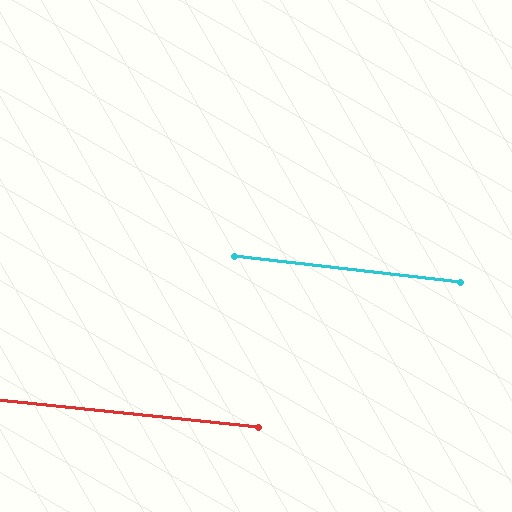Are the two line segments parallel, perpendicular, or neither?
Parallel — their directions differ by only 0.5°.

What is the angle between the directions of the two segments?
Approximately 1 degree.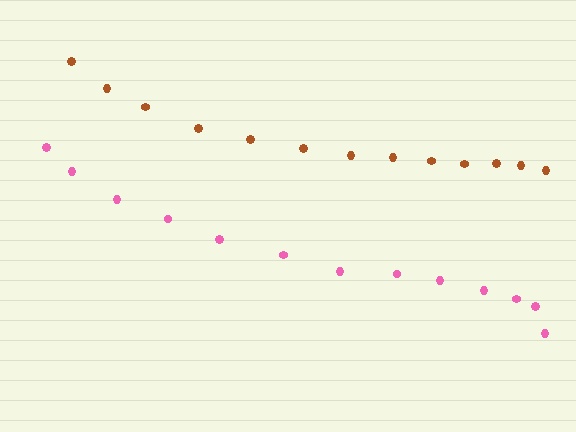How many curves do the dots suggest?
There are 2 distinct paths.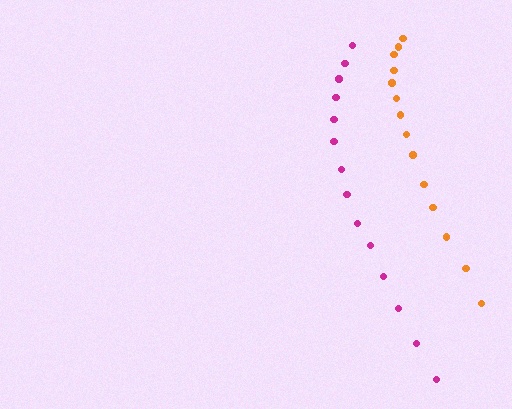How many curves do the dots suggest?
There are 2 distinct paths.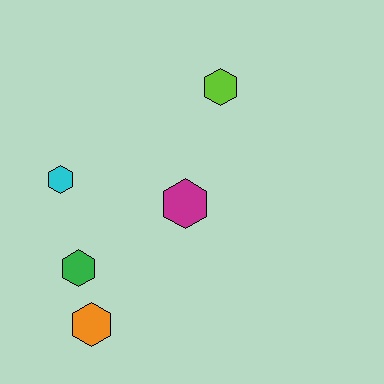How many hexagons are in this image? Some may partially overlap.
There are 5 hexagons.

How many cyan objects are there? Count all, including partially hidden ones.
There is 1 cyan object.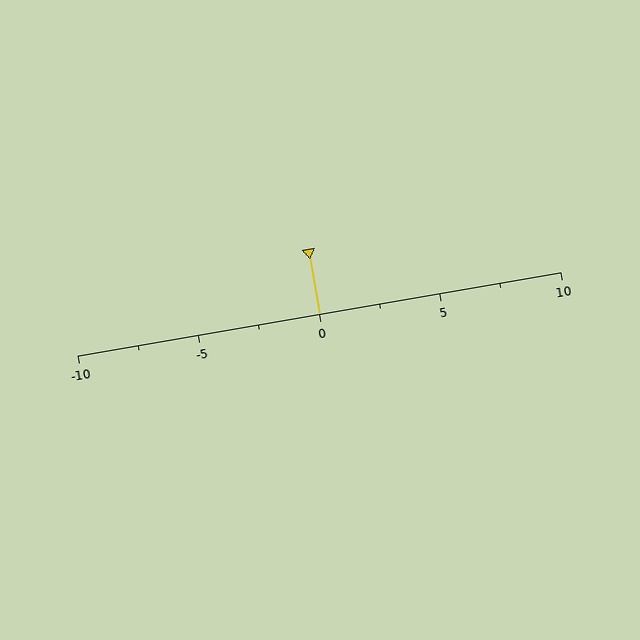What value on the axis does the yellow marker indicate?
The marker indicates approximately 0.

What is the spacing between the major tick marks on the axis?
The major ticks are spaced 5 apart.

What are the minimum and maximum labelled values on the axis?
The axis runs from -10 to 10.